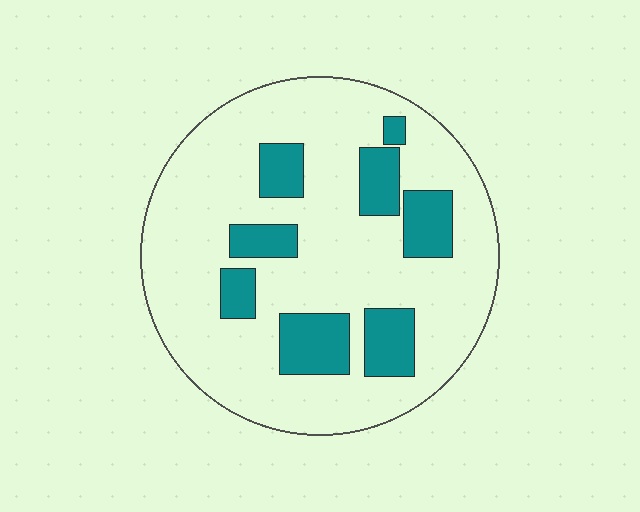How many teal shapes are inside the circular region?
8.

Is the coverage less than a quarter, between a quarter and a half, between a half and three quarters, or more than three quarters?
Less than a quarter.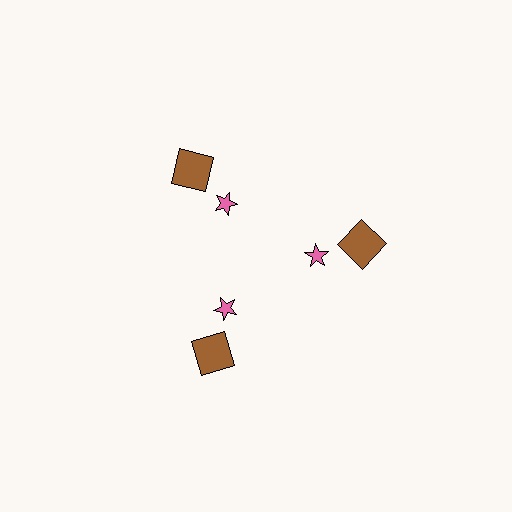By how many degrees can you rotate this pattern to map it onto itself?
The pattern maps onto itself every 120 degrees of rotation.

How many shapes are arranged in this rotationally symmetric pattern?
There are 6 shapes, arranged in 3 groups of 2.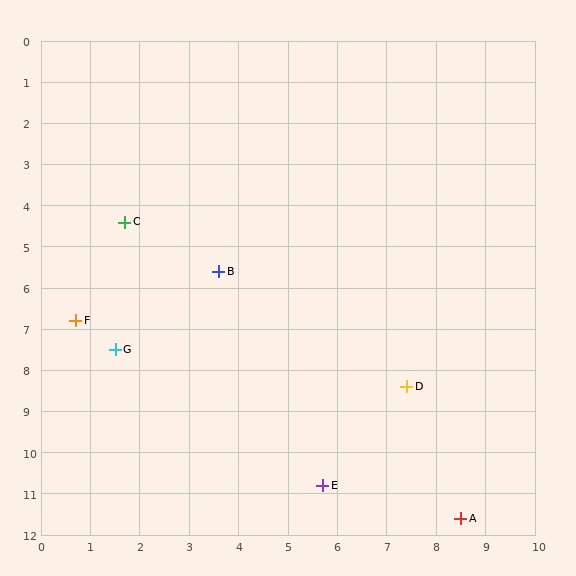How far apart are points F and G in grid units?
Points F and G are about 1.1 grid units apart.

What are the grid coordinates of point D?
Point D is at approximately (7.4, 8.4).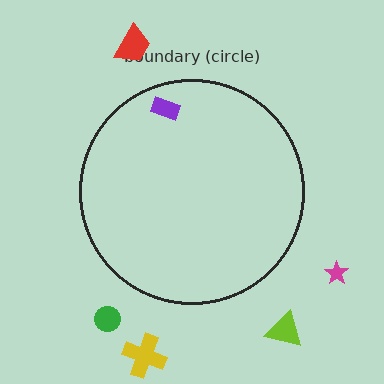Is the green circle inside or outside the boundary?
Outside.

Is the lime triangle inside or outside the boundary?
Outside.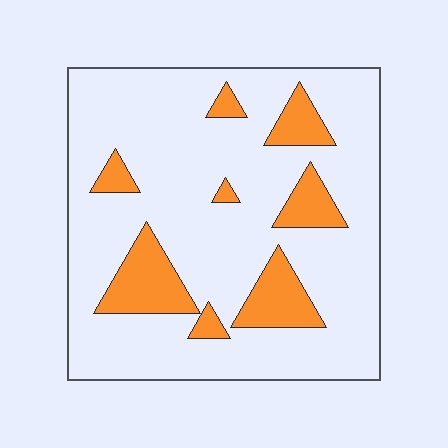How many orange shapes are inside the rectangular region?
8.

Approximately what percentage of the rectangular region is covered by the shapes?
Approximately 20%.